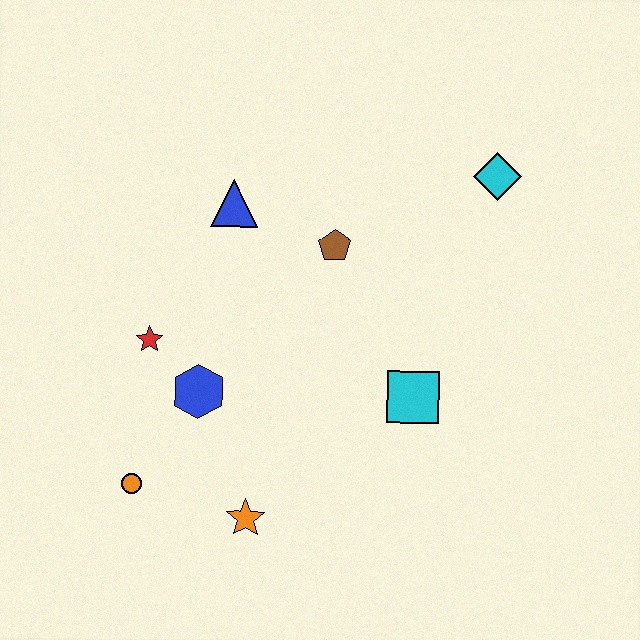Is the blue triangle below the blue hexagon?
No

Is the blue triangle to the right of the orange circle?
Yes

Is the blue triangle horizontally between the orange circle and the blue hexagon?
No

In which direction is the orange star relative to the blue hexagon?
The orange star is below the blue hexagon.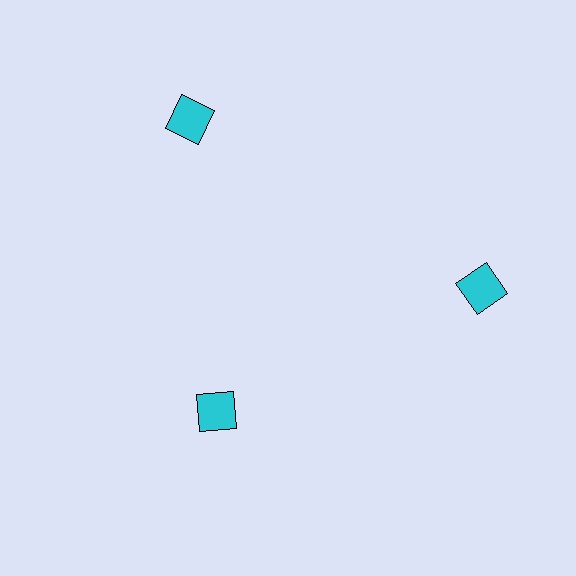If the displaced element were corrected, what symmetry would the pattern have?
It would have 3-fold rotational symmetry — the pattern would map onto itself every 120 degrees.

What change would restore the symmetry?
The symmetry would be restored by moving it outward, back onto the ring so that all 3 squares sit at equal angles and equal distance from the center.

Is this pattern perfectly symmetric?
No. The 3 cyan squares are arranged in a ring, but one element near the 7 o'clock position is pulled inward toward the center, breaking the 3-fold rotational symmetry.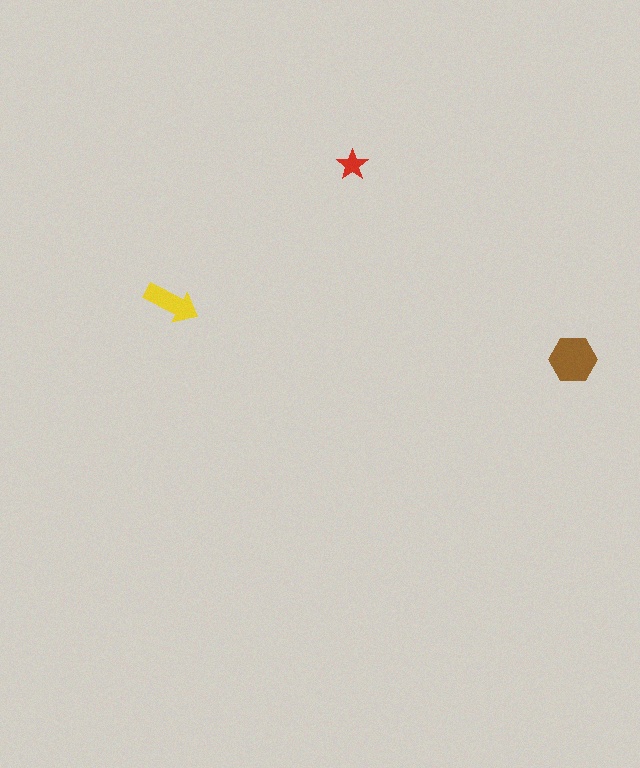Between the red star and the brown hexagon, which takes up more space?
The brown hexagon.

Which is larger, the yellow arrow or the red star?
The yellow arrow.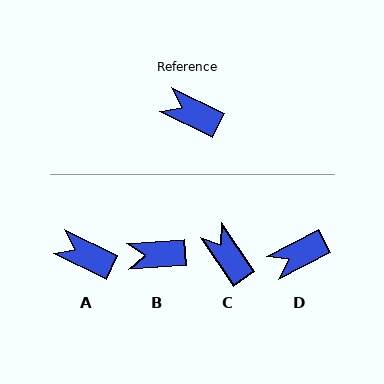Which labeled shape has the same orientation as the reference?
A.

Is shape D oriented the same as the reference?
No, it is off by about 53 degrees.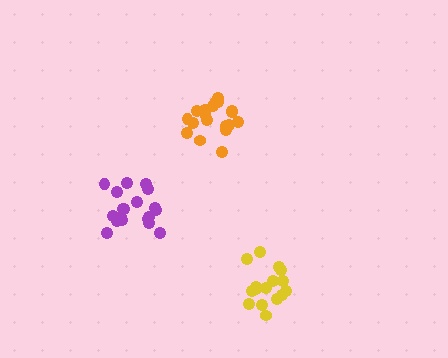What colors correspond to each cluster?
The clusters are colored: yellow, purple, orange.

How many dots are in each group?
Group 1: 16 dots, Group 2: 19 dots, Group 3: 19 dots (54 total).